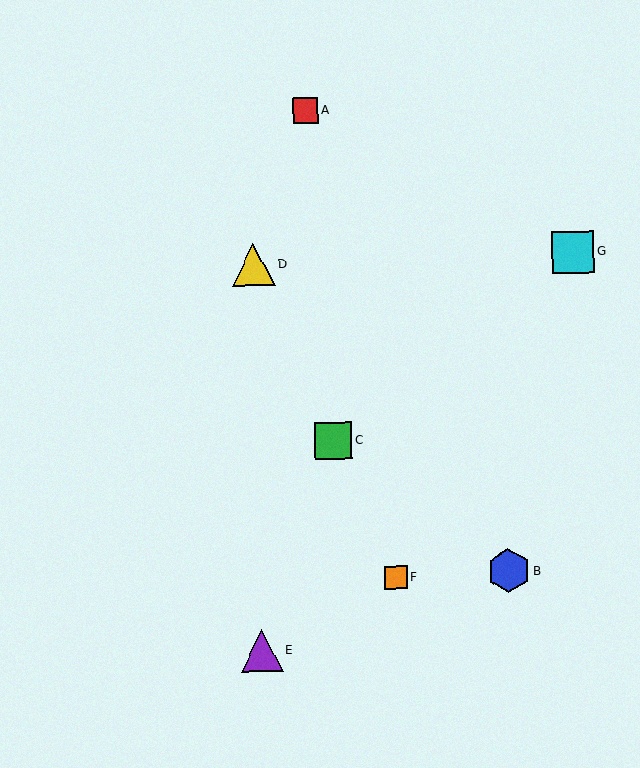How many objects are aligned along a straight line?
3 objects (C, D, F) are aligned along a straight line.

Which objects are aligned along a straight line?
Objects C, D, F are aligned along a straight line.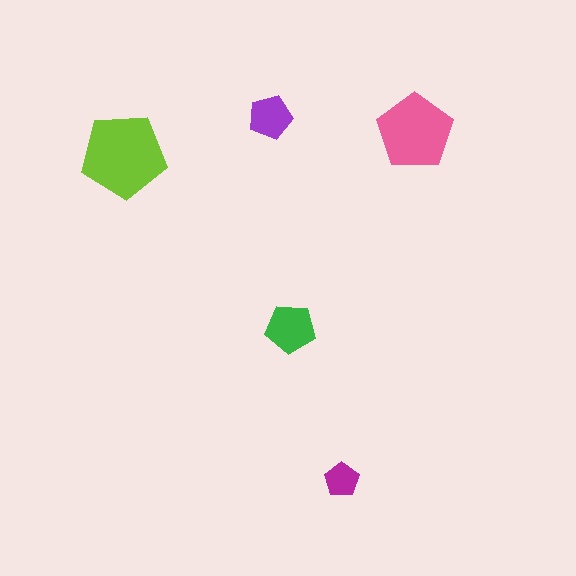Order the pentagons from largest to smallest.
the lime one, the pink one, the green one, the purple one, the magenta one.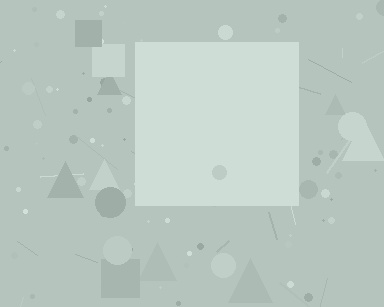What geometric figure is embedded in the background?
A square is embedded in the background.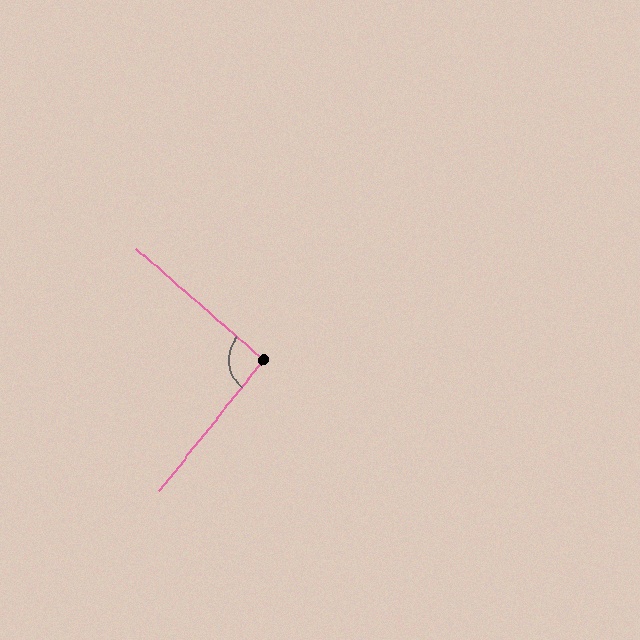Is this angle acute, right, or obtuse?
It is approximately a right angle.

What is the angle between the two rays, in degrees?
Approximately 92 degrees.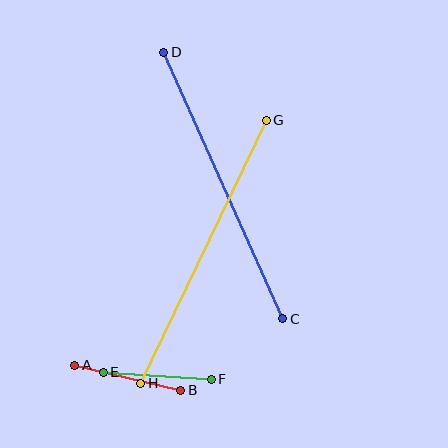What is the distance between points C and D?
The distance is approximately 292 pixels.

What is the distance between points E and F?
The distance is approximately 108 pixels.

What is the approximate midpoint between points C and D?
The midpoint is at approximately (223, 186) pixels.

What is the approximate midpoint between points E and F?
The midpoint is at approximately (157, 376) pixels.